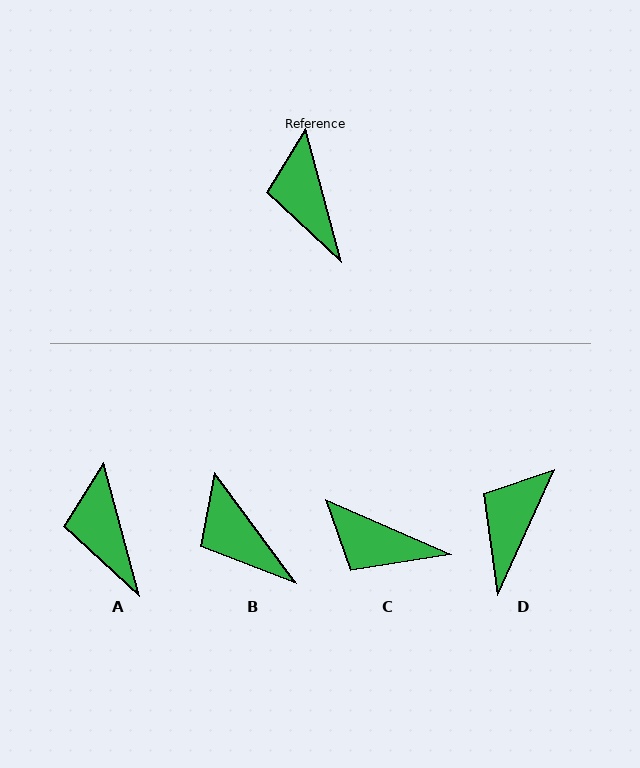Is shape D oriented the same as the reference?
No, it is off by about 39 degrees.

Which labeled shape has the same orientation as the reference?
A.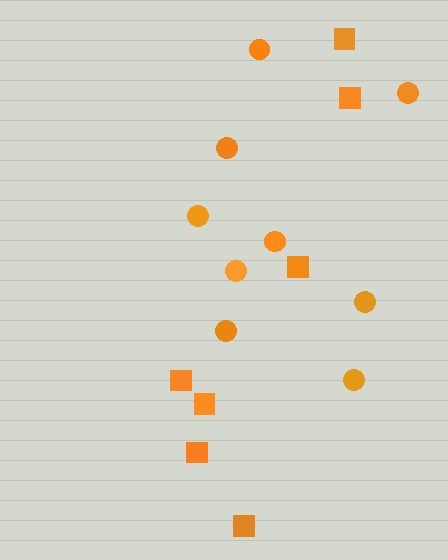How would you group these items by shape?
There are 2 groups: one group of squares (7) and one group of circles (9).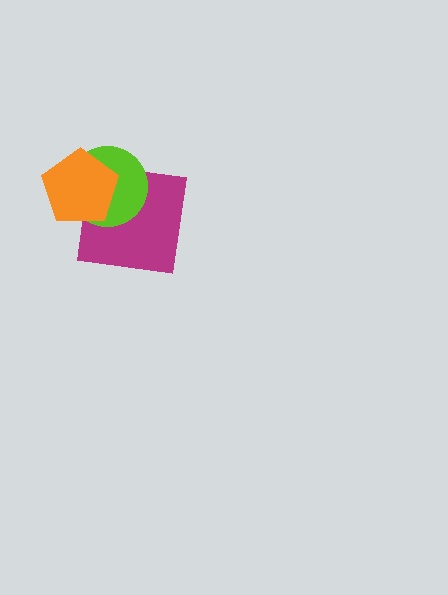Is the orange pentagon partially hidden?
No, no other shape covers it.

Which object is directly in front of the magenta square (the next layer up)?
The lime circle is directly in front of the magenta square.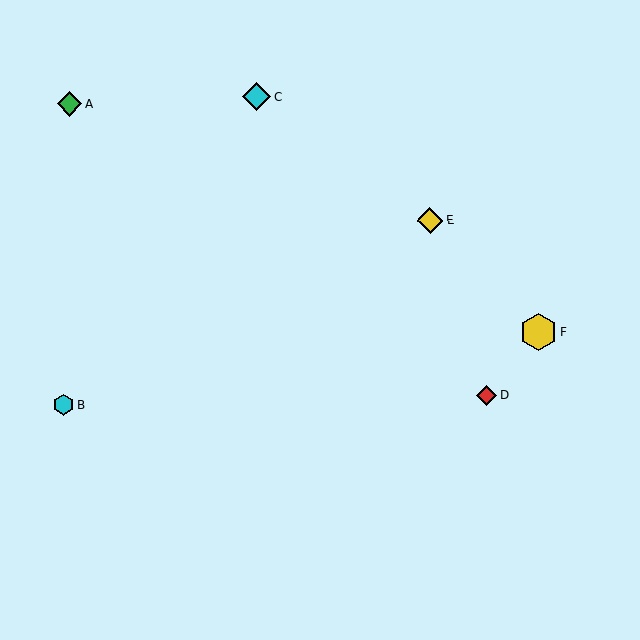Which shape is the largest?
The yellow hexagon (labeled F) is the largest.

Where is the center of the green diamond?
The center of the green diamond is at (69, 104).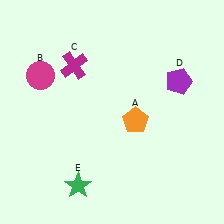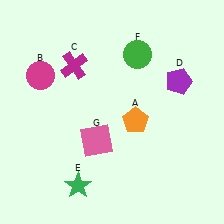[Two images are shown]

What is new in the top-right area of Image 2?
A green circle (F) was added in the top-right area of Image 2.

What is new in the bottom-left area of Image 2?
A pink square (G) was added in the bottom-left area of Image 2.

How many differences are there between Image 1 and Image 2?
There are 2 differences between the two images.